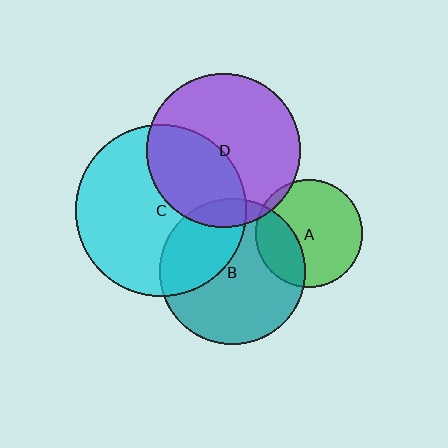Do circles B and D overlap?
Yes.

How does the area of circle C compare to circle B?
Approximately 1.4 times.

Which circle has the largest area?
Circle C (cyan).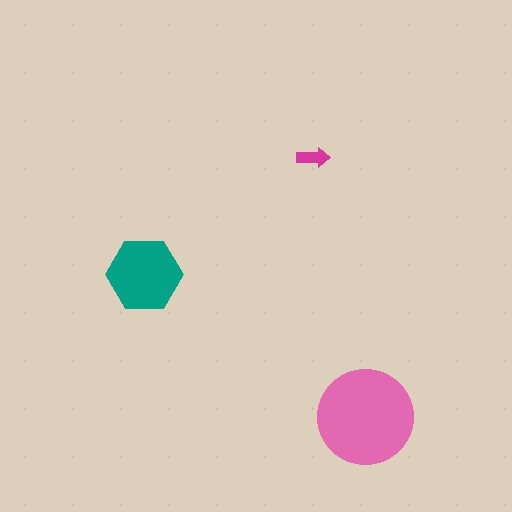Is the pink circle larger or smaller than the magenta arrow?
Larger.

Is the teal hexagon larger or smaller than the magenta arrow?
Larger.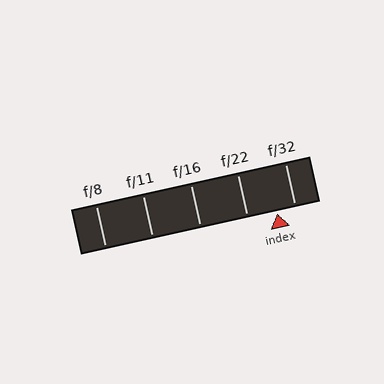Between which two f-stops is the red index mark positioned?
The index mark is between f/22 and f/32.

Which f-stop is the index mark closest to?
The index mark is closest to f/32.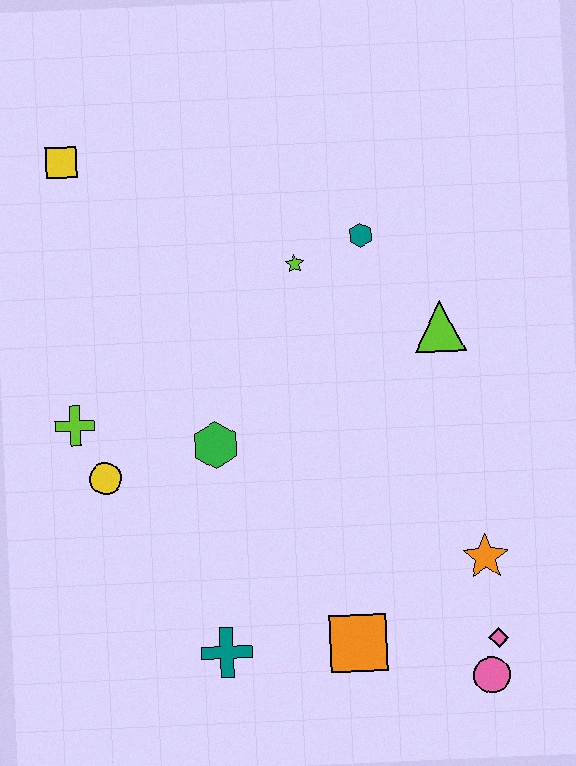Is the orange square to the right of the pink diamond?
No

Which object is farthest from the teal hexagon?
The pink circle is farthest from the teal hexagon.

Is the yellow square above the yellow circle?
Yes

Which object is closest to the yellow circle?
The lime cross is closest to the yellow circle.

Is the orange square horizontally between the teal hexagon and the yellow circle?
Yes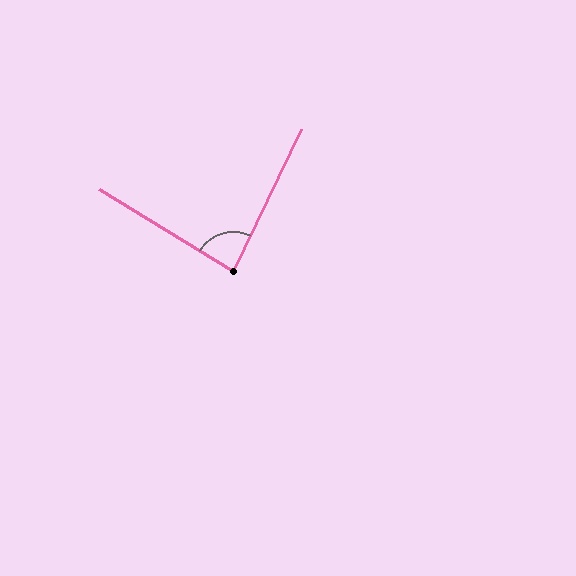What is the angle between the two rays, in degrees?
Approximately 84 degrees.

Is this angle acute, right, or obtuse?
It is acute.